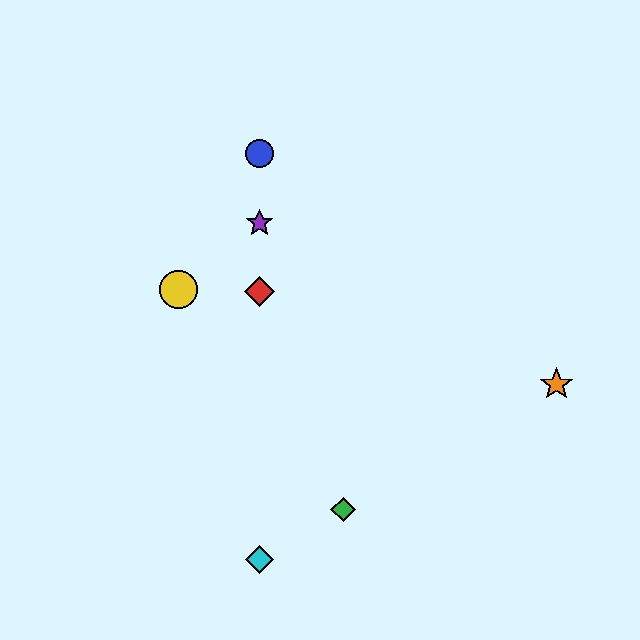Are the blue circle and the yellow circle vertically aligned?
No, the blue circle is at x≈259 and the yellow circle is at x≈178.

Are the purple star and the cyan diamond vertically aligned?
Yes, both are at x≈259.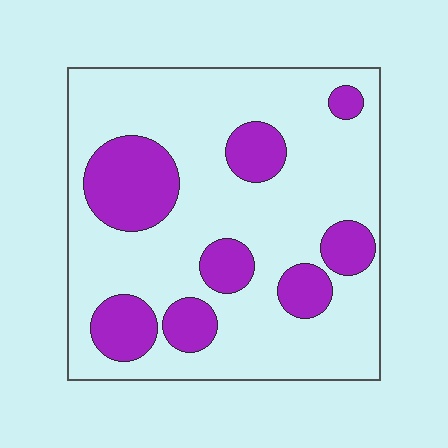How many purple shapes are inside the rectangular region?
8.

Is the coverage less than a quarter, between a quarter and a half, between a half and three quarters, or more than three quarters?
Between a quarter and a half.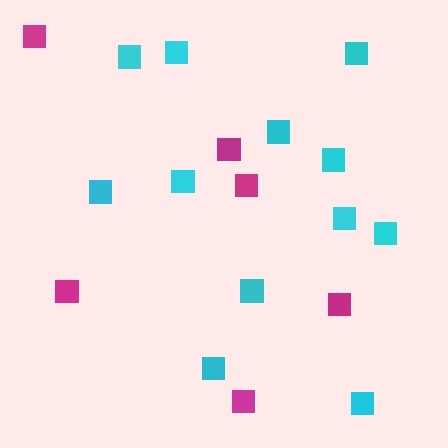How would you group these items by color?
There are 2 groups: one group of cyan squares (12) and one group of magenta squares (6).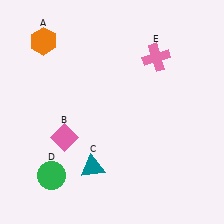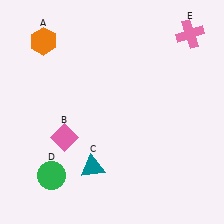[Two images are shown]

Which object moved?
The pink cross (E) moved right.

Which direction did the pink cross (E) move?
The pink cross (E) moved right.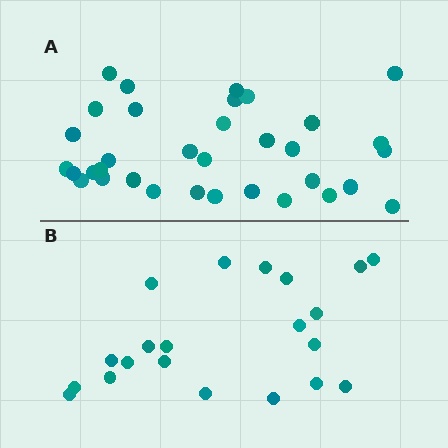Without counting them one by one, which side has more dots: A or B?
Region A (the top region) has more dots.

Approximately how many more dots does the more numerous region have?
Region A has approximately 15 more dots than region B.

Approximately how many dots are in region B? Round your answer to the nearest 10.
About 20 dots. (The exact count is 21, which rounds to 20.)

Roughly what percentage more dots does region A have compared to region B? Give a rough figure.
About 60% more.